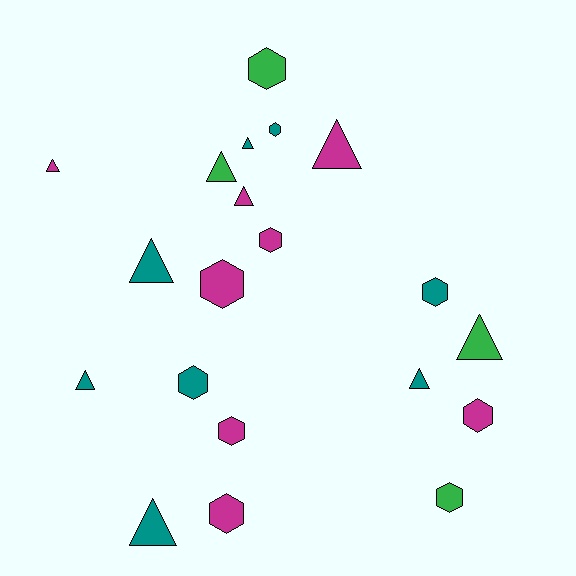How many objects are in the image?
There are 20 objects.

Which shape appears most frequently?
Hexagon, with 10 objects.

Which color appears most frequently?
Teal, with 8 objects.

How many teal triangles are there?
There are 5 teal triangles.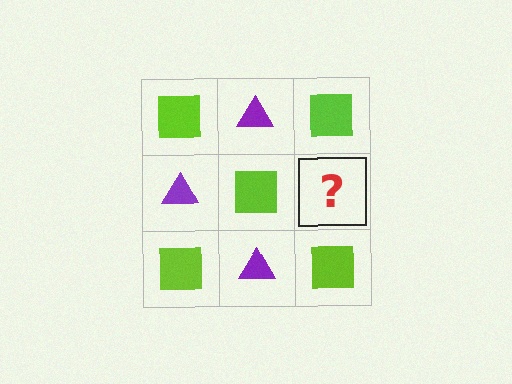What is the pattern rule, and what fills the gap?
The rule is that it alternates lime square and purple triangle in a checkerboard pattern. The gap should be filled with a purple triangle.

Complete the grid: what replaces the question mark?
The question mark should be replaced with a purple triangle.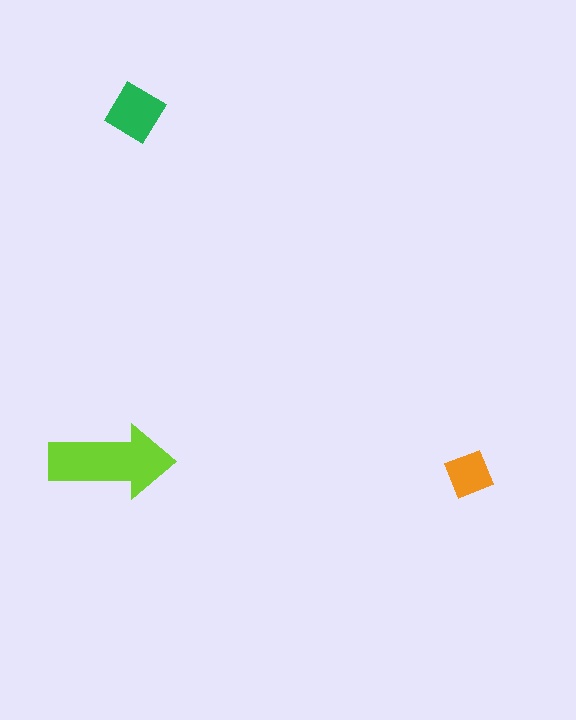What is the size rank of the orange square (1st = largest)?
3rd.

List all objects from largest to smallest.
The lime arrow, the green diamond, the orange square.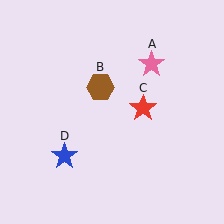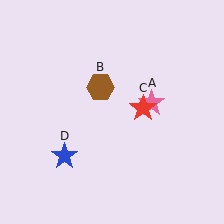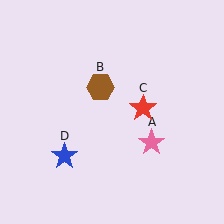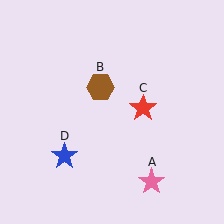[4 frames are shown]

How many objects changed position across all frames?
1 object changed position: pink star (object A).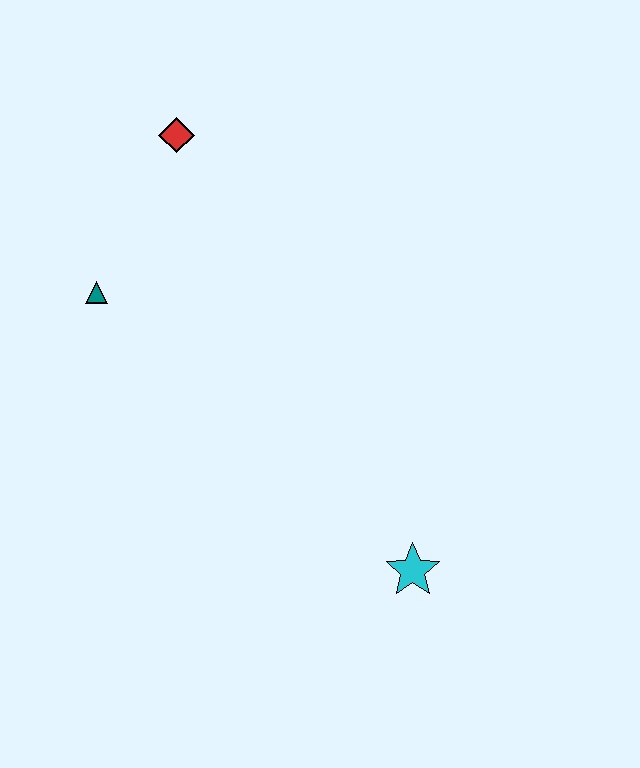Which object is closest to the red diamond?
The teal triangle is closest to the red diamond.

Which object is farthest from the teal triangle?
The cyan star is farthest from the teal triangle.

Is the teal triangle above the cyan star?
Yes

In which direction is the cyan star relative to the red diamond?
The cyan star is below the red diamond.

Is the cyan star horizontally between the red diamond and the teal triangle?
No